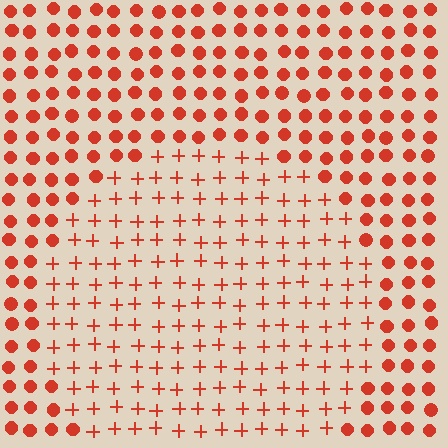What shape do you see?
I see a circle.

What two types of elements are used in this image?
The image uses plus signs inside the circle region and circles outside it.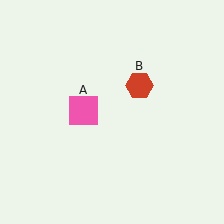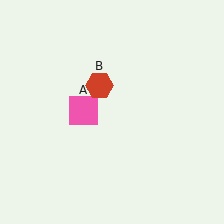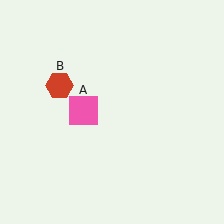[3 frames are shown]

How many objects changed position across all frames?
1 object changed position: red hexagon (object B).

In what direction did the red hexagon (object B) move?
The red hexagon (object B) moved left.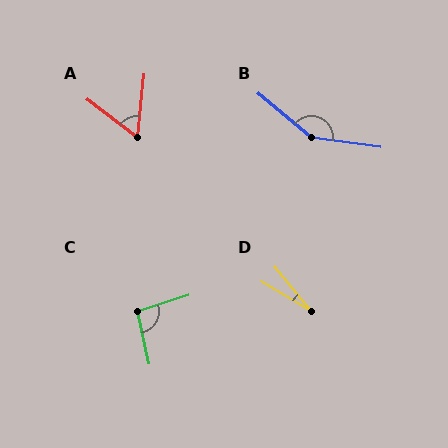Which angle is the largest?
B, at approximately 148 degrees.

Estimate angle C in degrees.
Approximately 95 degrees.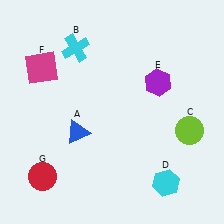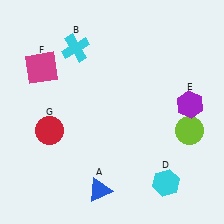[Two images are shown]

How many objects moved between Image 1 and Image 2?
3 objects moved between the two images.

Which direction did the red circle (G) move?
The red circle (G) moved up.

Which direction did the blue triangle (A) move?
The blue triangle (A) moved down.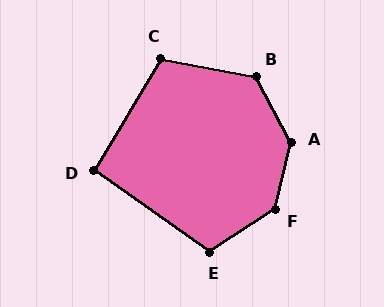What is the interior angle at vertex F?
Approximately 137 degrees (obtuse).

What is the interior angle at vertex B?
Approximately 129 degrees (obtuse).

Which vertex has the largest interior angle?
A, at approximately 138 degrees.